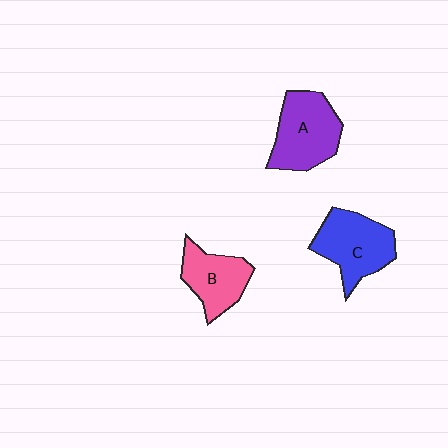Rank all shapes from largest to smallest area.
From largest to smallest: A (purple), C (blue), B (pink).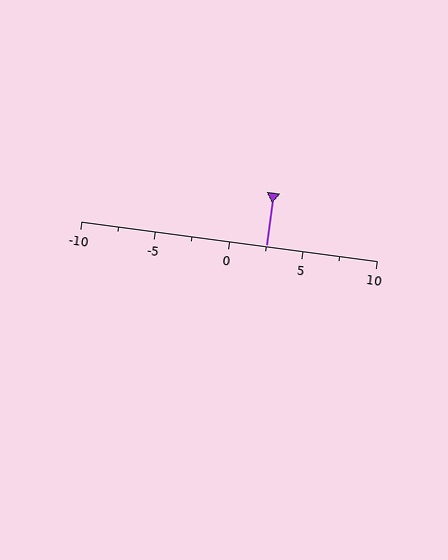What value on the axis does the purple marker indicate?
The marker indicates approximately 2.5.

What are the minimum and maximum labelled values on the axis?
The axis runs from -10 to 10.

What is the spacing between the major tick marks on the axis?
The major ticks are spaced 5 apart.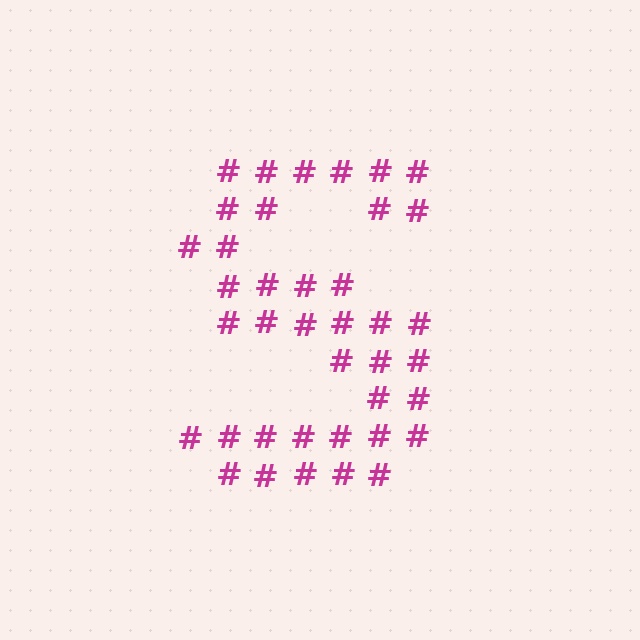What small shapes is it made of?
It is made of small hash symbols.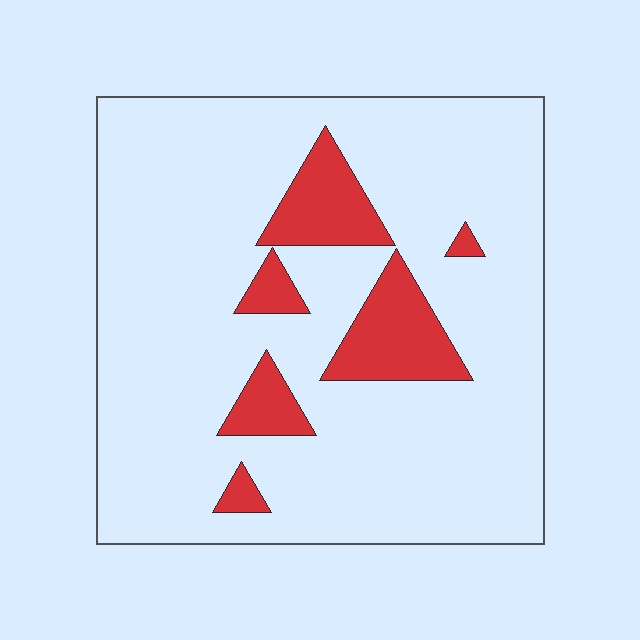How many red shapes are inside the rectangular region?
6.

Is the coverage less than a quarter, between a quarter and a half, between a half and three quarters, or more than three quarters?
Less than a quarter.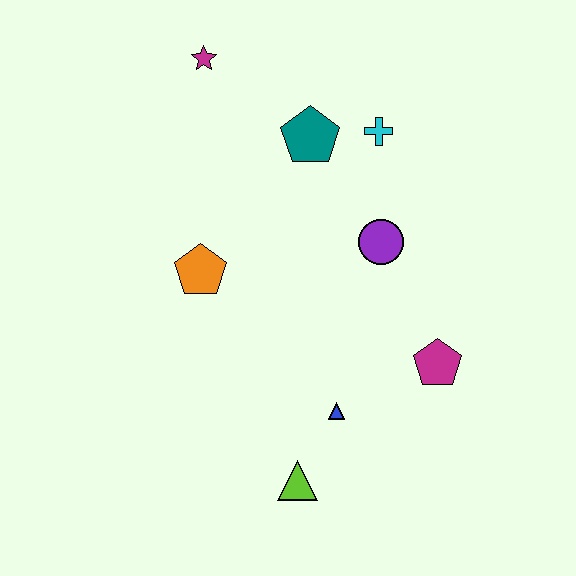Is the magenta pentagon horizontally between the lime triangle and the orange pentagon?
No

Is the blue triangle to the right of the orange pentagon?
Yes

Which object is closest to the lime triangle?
The blue triangle is closest to the lime triangle.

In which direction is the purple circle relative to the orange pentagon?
The purple circle is to the right of the orange pentagon.